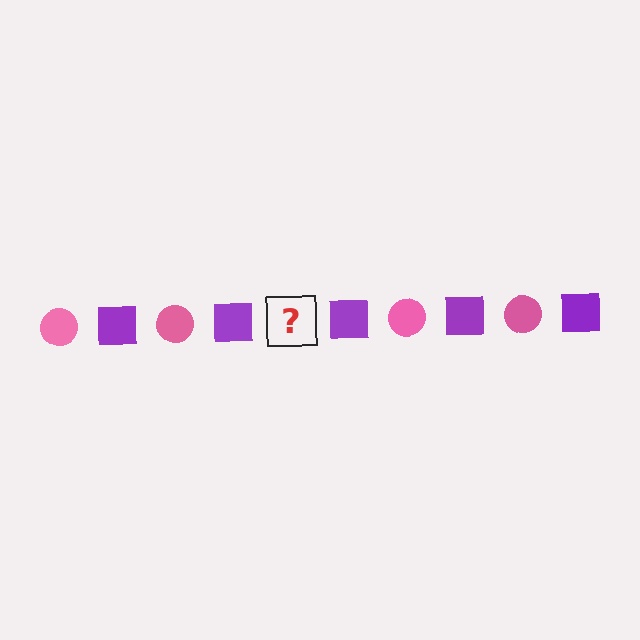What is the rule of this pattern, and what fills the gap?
The rule is that the pattern alternates between pink circle and purple square. The gap should be filled with a pink circle.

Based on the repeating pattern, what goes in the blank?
The blank should be a pink circle.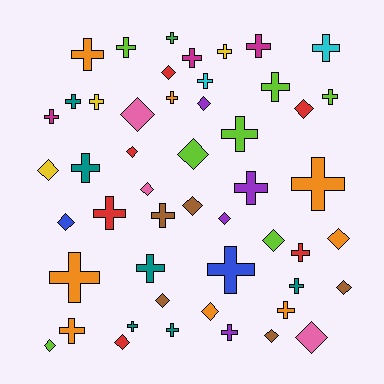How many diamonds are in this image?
There are 20 diamonds.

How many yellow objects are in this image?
There are 3 yellow objects.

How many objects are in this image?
There are 50 objects.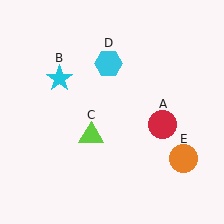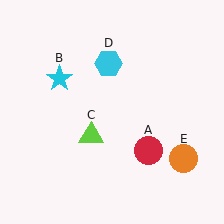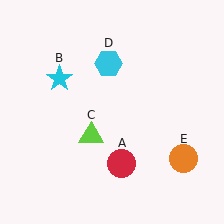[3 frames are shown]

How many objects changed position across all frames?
1 object changed position: red circle (object A).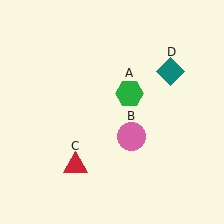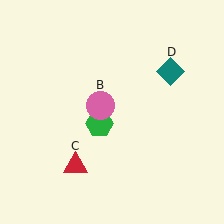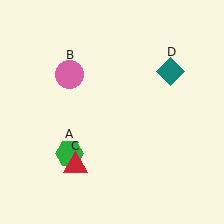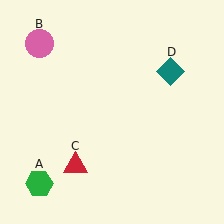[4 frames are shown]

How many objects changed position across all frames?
2 objects changed position: green hexagon (object A), pink circle (object B).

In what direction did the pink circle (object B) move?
The pink circle (object B) moved up and to the left.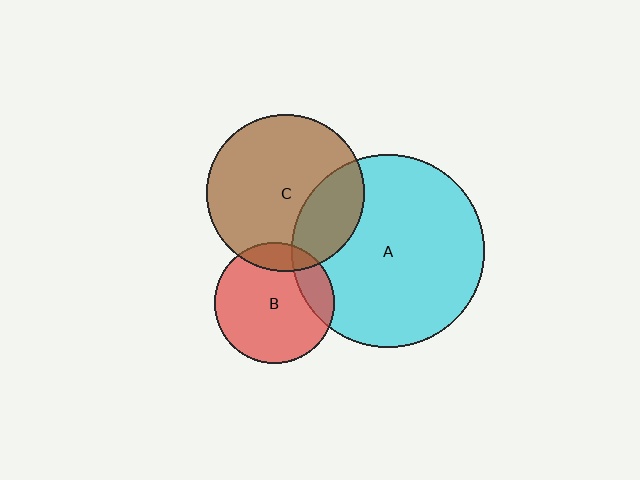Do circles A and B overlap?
Yes.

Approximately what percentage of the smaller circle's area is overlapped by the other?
Approximately 15%.